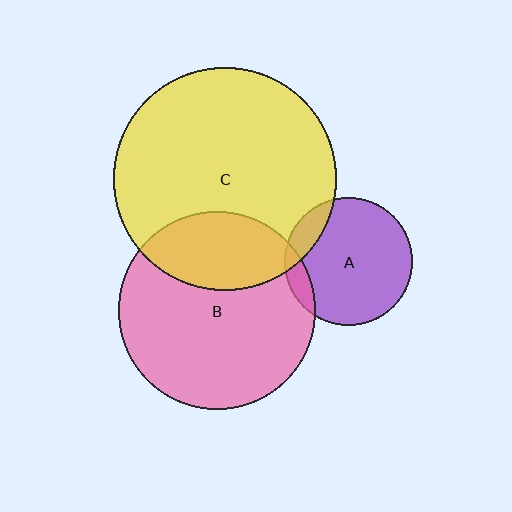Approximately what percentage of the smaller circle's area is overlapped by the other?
Approximately 10%.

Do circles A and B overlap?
Yes.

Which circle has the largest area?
Circle C (yellow).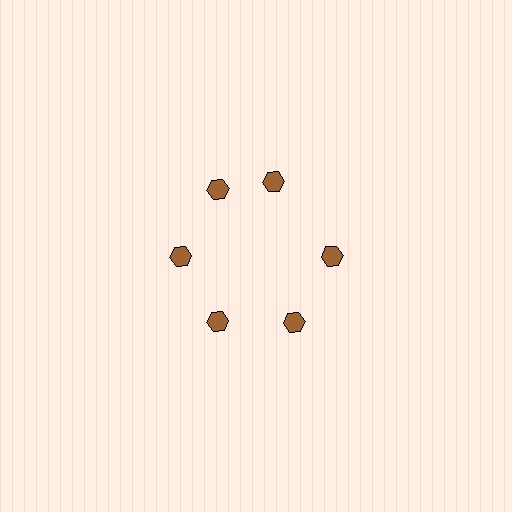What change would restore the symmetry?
The symmetry would be restored by rotating it back into even spacing with its neighbors so that all 6 hexagons sit at equal angles and equal distance from the center.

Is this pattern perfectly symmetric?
No. The 6 brown hexagons are arranged in a ring, but one element near the 1 o'clock position is rotated out of alignment along the ring, breaking the 6-fold rotational symmetry.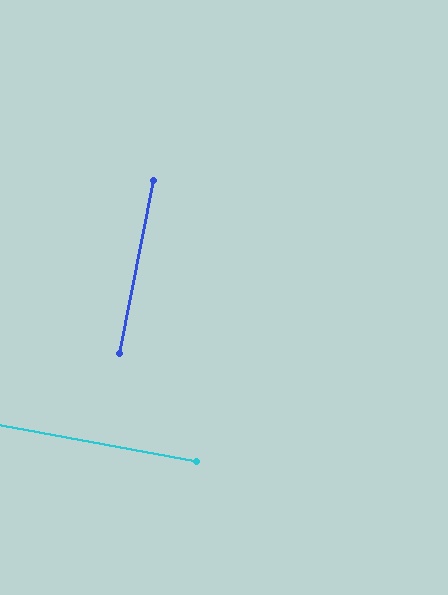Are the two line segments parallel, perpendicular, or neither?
Perpendicular — they meet at approximately 90°.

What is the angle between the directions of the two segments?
Approximately 90 degrees.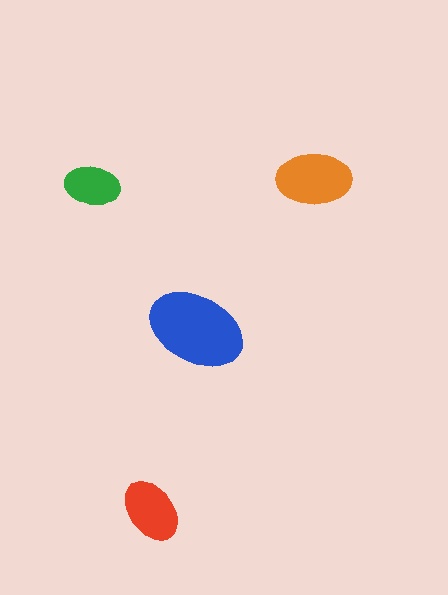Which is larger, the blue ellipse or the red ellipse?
The blue one.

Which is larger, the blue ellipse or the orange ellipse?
The blue one.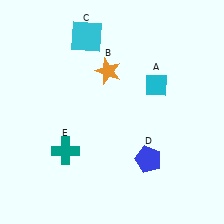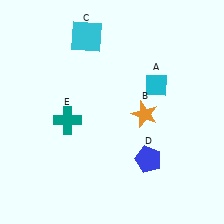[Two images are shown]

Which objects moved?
The objects that moved are: the orange star (B), the teal cross (E).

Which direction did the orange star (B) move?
The orange star (B) moved down.